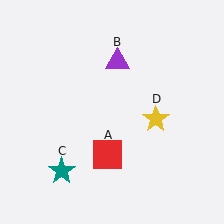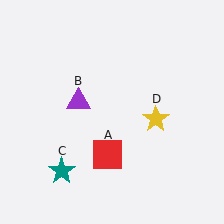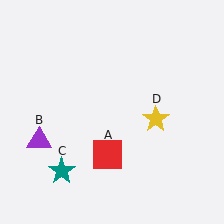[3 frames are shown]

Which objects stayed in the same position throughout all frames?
Red square (object A) and teal star (object C) and yellow star (object D) remained stationary.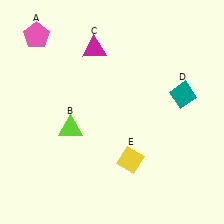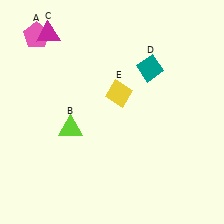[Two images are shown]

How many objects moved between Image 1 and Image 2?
3 objects moved between the two images.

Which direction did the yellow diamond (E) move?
The yellow diamond (E) moved up.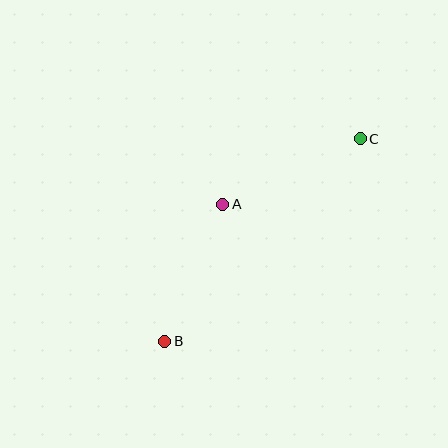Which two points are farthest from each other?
Points B and C are farthest from each other.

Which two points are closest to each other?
Points A and B are closest to each other.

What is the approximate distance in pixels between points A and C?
The distance between A and C is approximately 152 pixels.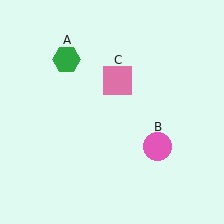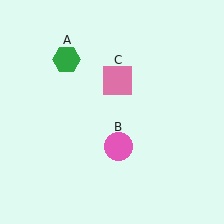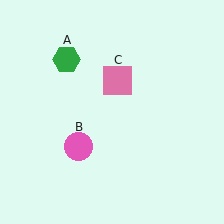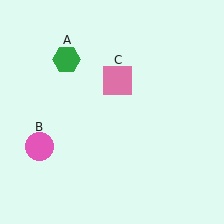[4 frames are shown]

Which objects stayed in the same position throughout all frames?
Green hexagon (object A) and pink square (object C) remained stationary.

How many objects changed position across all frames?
1 object changed position: pink circle (object B).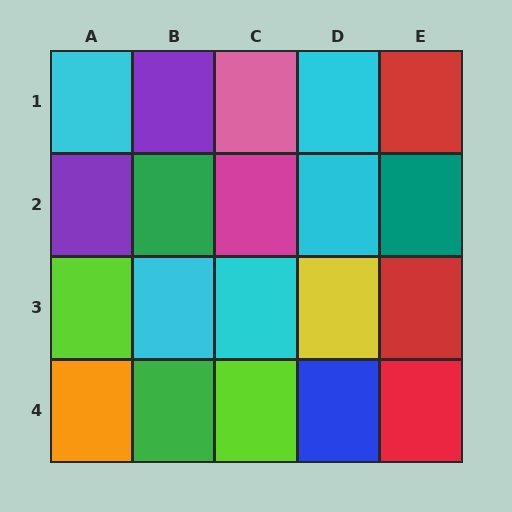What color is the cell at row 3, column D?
Yellow.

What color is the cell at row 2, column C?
Magenta.